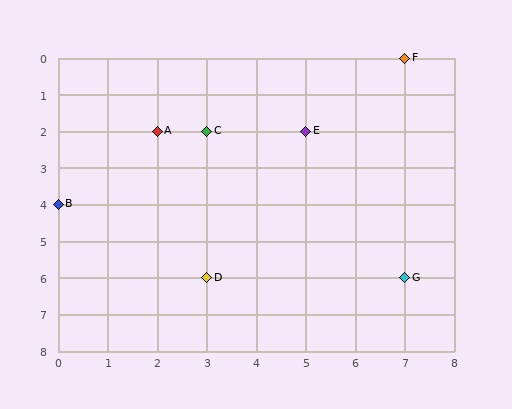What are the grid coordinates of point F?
Point F is at grid coordinates (7, 0).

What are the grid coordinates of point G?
Point G is at grid coordinates (7, 6).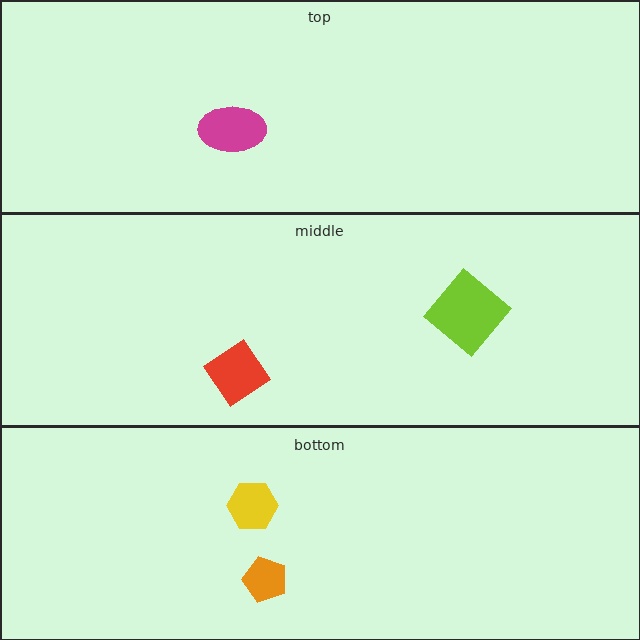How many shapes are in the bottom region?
2.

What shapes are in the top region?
The magenta ellipse.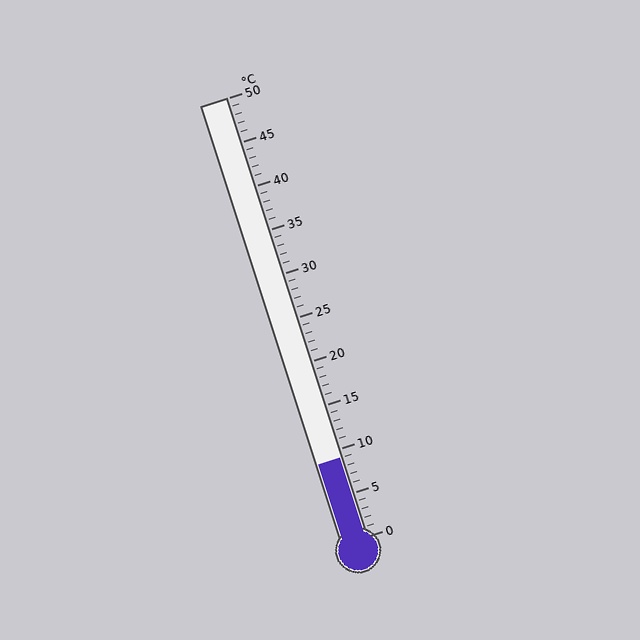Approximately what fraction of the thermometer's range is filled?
The thermometer is filled to approximately 20% of its range.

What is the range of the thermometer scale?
The thermometer scale ranges from 0°C to 50°C.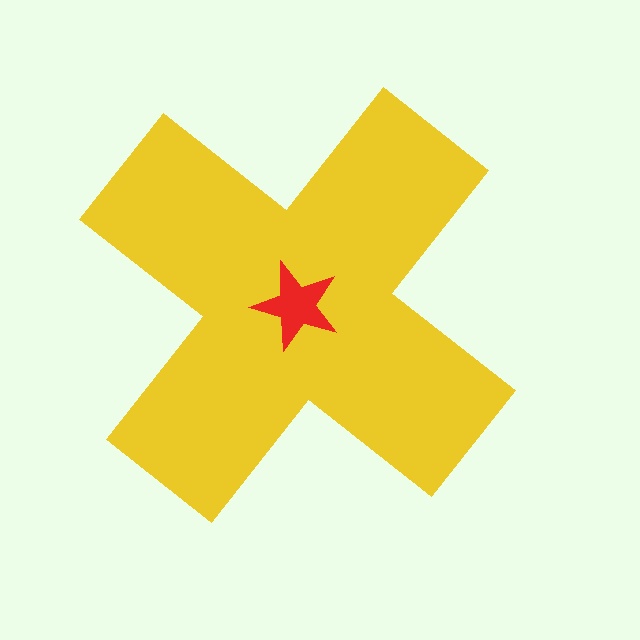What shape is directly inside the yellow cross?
The red star.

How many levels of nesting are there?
2.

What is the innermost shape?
The red star.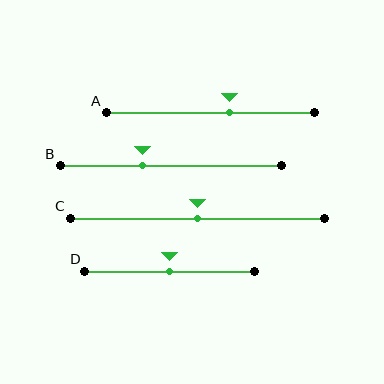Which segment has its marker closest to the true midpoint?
Segment C has its marker closest to the true midpoint.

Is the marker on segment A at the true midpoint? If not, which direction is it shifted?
No, the marker on segment A is shifted to the right by about 9% of the segment length.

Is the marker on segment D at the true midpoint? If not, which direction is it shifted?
Yes, the marker on segment D is at the true midpoint.